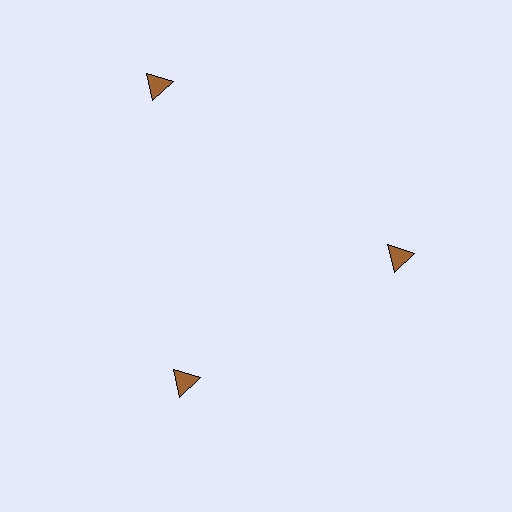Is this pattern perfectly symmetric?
No. The 3 brown triangles are arranged in a ring, but one element near the 11 o'clock position is pushed outward from the center, breaking the 3-fold rotational symmetry.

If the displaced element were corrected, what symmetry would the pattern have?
It would have 3-fold rotational symmetry — the pattern would map onto itself every 120 degrees.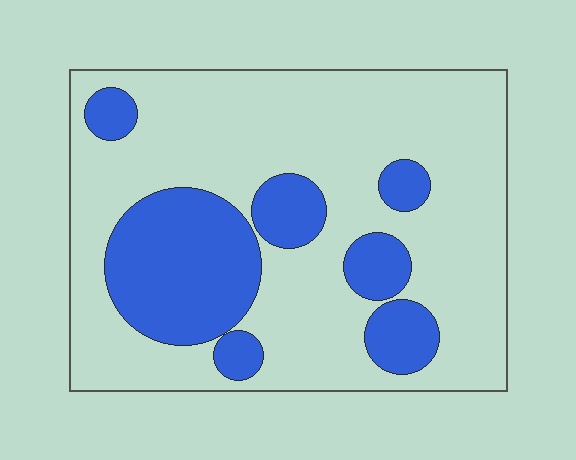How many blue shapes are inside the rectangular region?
7.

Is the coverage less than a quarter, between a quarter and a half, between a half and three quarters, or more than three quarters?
Between a quarter and a half.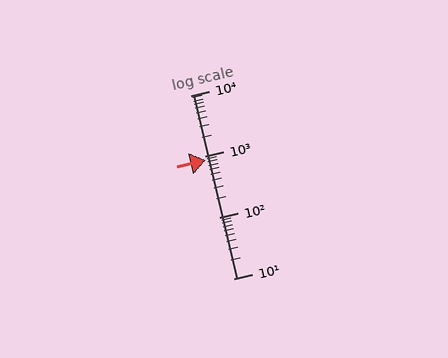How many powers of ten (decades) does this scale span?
The scale spans 3 decades, from 10 to 10000.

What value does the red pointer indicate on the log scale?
The pointer indicates approximately 860.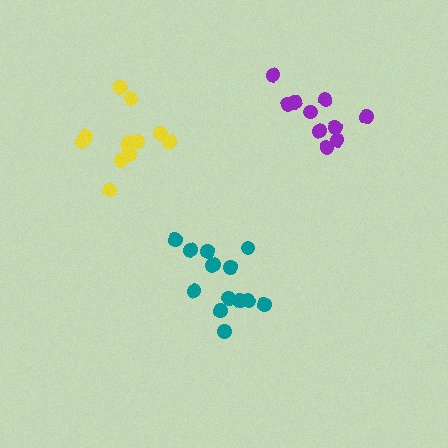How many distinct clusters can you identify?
There are 3 distinct clusters.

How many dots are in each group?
Group 1: 15 dots, Group 2: 10 dots, Group 3: 12 dots (37 total).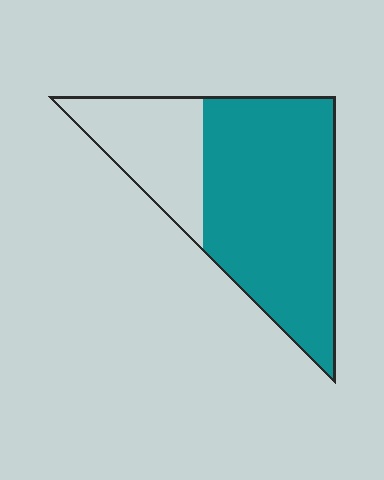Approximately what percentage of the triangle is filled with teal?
Approximately 70%.